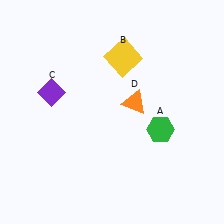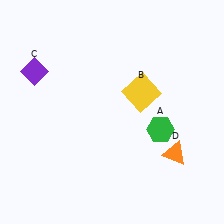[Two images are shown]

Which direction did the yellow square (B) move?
The yellow square (B) moved down.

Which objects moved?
The objects that moved are: the yellow square (B), the purple diamond (C), the orange triangle (D).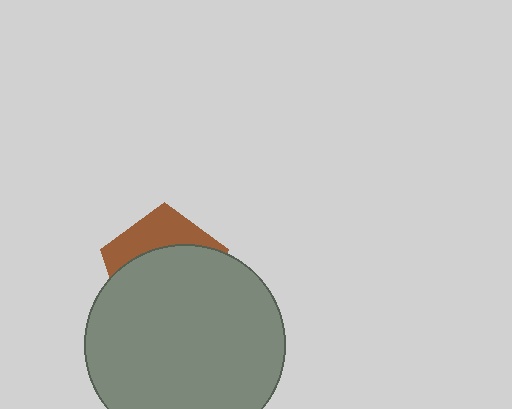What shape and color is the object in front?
The object in front is a gray circle.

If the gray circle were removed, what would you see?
You would see the complete brown pentagon.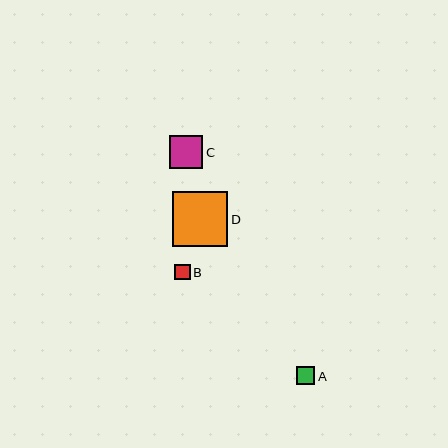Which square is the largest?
Square D is the largest with a size of approximately 55 pixels.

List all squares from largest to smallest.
From largest to smallest: D, C, A, B.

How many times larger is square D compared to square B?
Square D is approximately 3.6 times the size of square B.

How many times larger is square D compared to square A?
Square D is approximately 3.0 times the size of square A.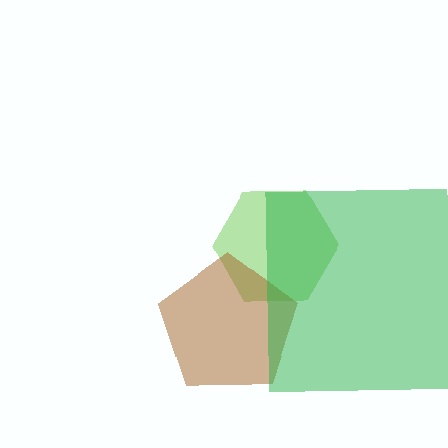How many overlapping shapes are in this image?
There are 3 overlapping shapes in the image.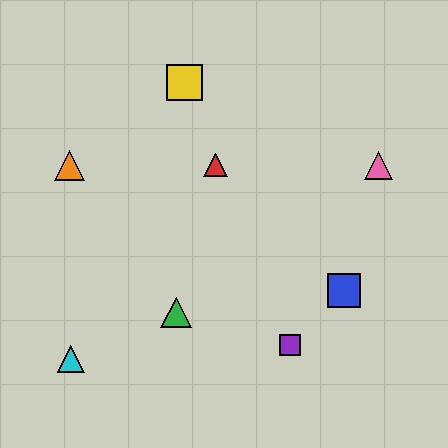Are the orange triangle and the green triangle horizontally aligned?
No, the orange triangle is at y≈165 and the green triangle is at y≈312.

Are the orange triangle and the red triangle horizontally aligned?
Yes, both are at y≈165.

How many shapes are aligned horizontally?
3 shapes (the red triangle, the orange triangle, the pink triangle) are aligned horizontally.